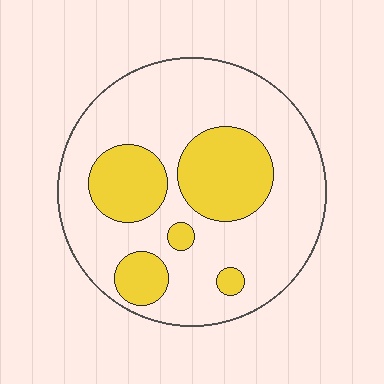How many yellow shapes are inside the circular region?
5.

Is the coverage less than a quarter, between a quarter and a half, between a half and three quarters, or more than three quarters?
Between a quarter and a half.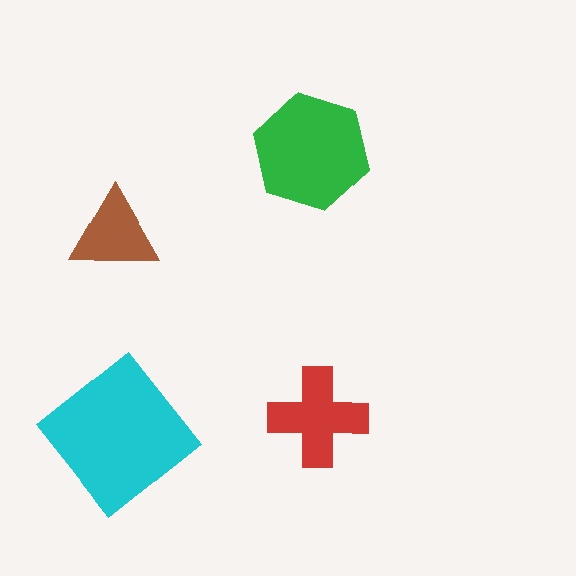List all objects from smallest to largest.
The brown triangle, the red cross, the green hexagon, the cyan diamond.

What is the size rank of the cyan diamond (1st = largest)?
1st.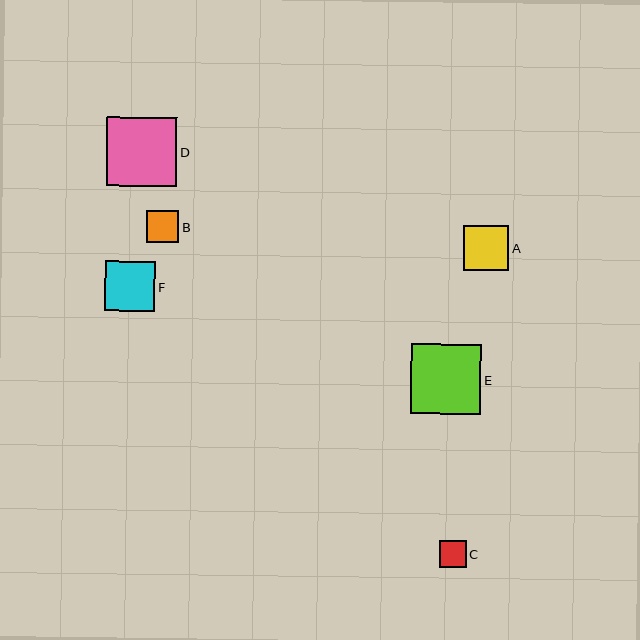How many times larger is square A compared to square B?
Square A is approximately 1.4 times the size of square B.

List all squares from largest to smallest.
From largest to smallest: E, D, F, A, B, C.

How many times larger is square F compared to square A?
Square F is approximately 1.1 times the size of square A.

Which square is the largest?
Square E is the largest with a size of approximately 70 pixels.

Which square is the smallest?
Square C is the smallest with a size of approximately 27 pixels.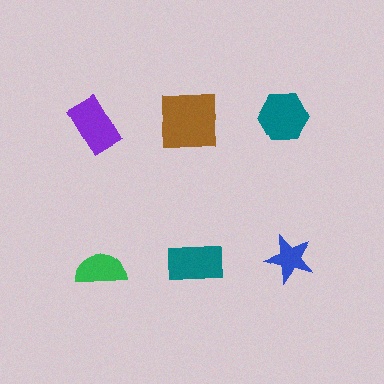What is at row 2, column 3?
A blue star.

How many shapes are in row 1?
3 shapes.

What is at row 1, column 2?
A brown square.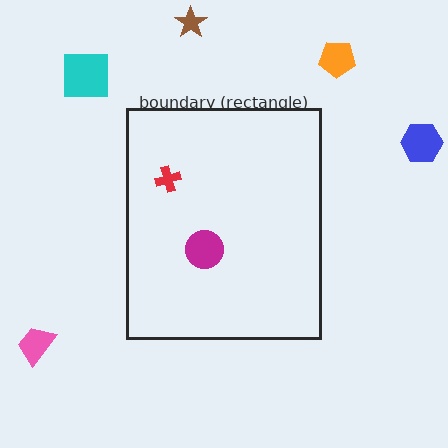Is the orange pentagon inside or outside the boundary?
Outside.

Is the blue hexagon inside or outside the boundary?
Outside.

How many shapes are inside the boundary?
2 inside, 5 outside.